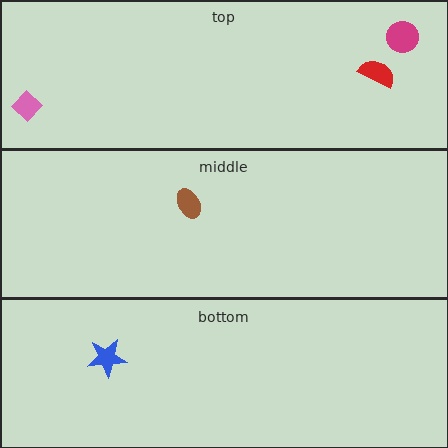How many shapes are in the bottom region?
1.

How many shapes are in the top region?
3.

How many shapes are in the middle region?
1.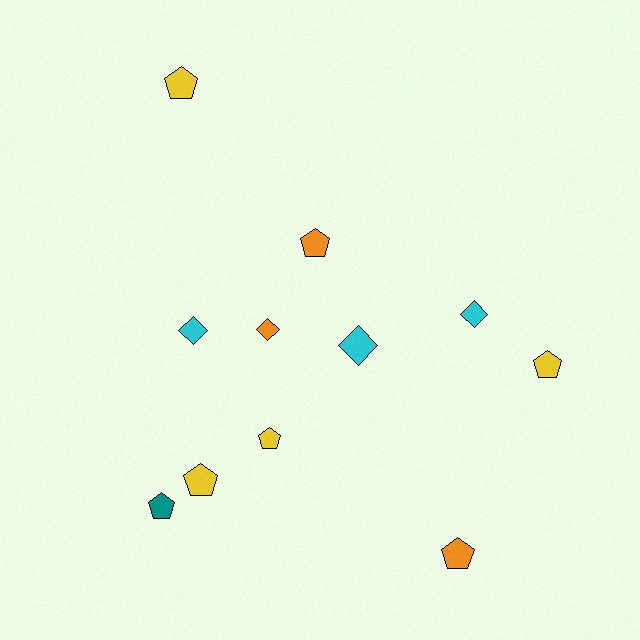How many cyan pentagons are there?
There are no cyan pentagons.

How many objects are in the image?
There are 11 objects.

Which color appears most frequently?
Yellow, with 4 objects.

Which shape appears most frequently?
Pentagon, with 7 objects.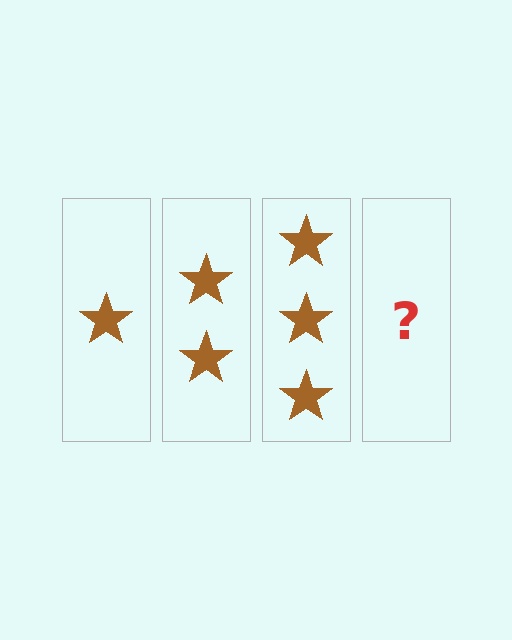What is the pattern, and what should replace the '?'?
The pattern is that each step adds one more star. The '?' should be 4 stars.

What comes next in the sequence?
The next element should be 4 stars.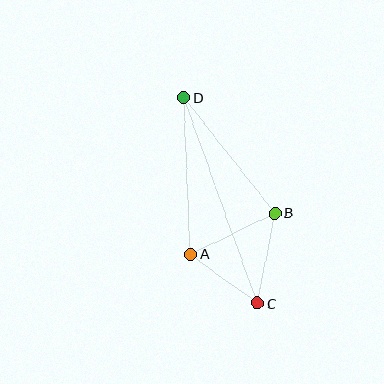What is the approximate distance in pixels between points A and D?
The distance between A and D is approximately 157 pixels.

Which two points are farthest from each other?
Points C and D are farthest from each other.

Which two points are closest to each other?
Points A and C are closest to each other.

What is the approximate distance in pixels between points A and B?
The distance between A and B is approximately 93 pixels.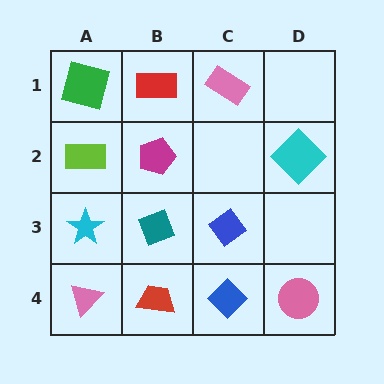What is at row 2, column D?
A cyan diamond.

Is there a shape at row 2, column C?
No, that cell is empty.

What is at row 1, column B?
A red rectangle.